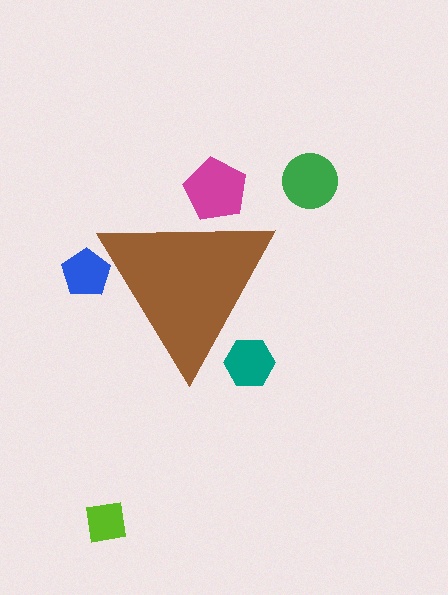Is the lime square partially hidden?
No, the lime square is fully visible.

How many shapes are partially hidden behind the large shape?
3 shapes are partially hidden.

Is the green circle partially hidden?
No, the green circle is fully visible.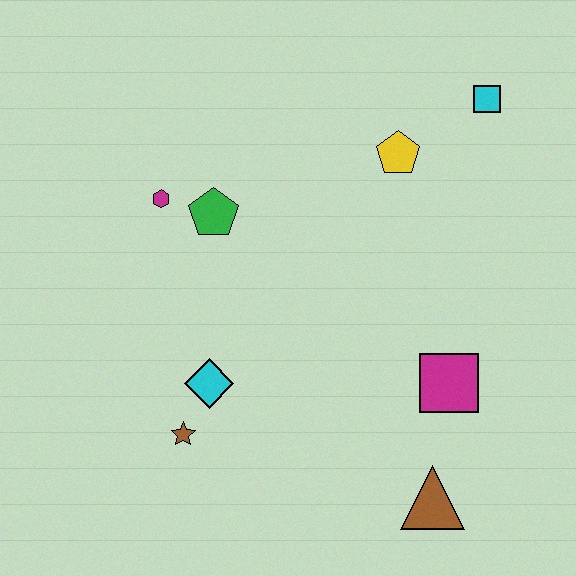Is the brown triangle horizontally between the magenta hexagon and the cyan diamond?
No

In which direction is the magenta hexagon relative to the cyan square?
The magenta hexagon is to the left of the cyan square.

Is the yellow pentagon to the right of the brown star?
Yes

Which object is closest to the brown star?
The cyan diamond is closest to the brown star.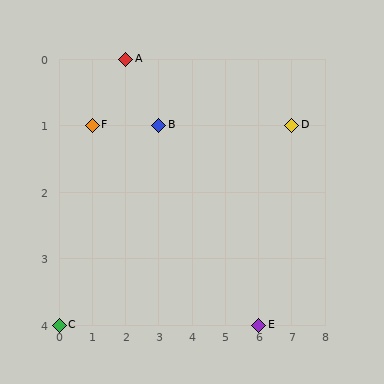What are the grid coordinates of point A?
Point A is at grid coordinates (2, 0).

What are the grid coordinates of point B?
Point B is at grid coordinates (3, 1).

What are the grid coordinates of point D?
Point D is at grid coordinates (7, 1).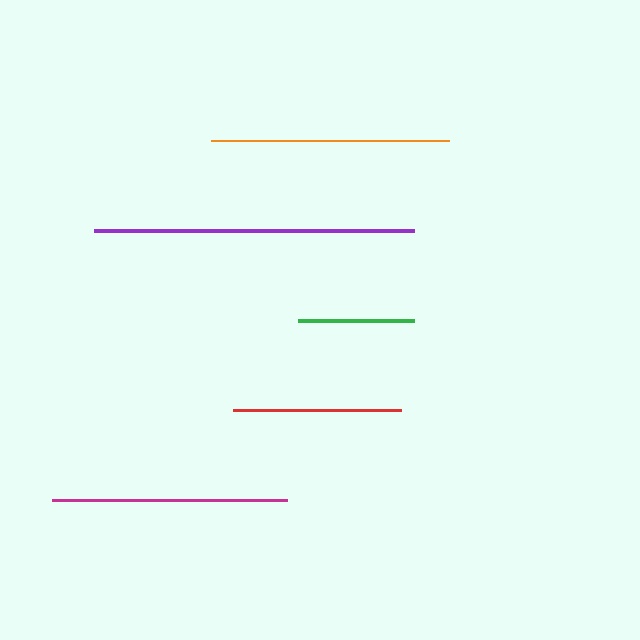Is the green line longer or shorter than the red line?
The red line is longer than the green line.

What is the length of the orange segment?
The orange segment is approximately 237 pixels long.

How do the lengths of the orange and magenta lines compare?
The orange and magenta lines are approximately the same length.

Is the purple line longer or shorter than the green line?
The purple line is longer than the green line.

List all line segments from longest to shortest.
From longest to shortest: purple, orange, magenta, red, green.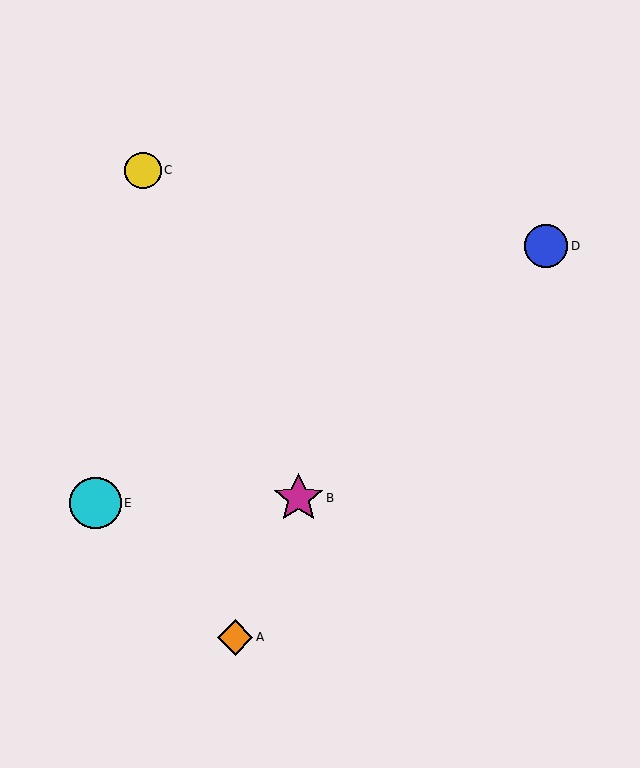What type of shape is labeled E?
Shape E is a cyan circle.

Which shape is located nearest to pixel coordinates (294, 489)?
The magenta star (labeled B) at (299, 498) is nearest to that location.